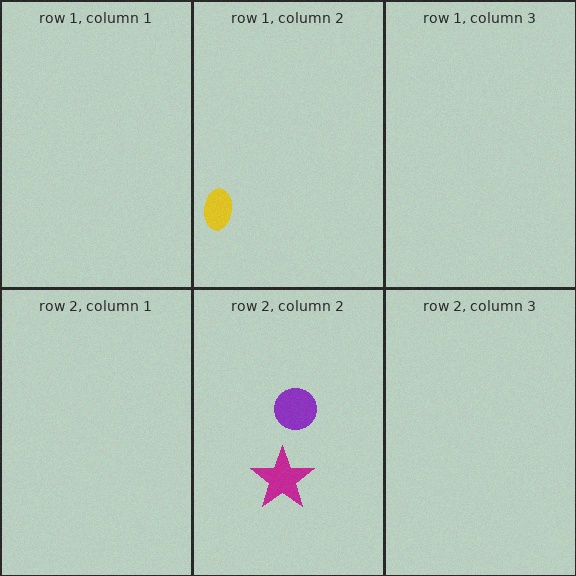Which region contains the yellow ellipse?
The row 1, column 2 region.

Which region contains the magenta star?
The row 2, column 2 region.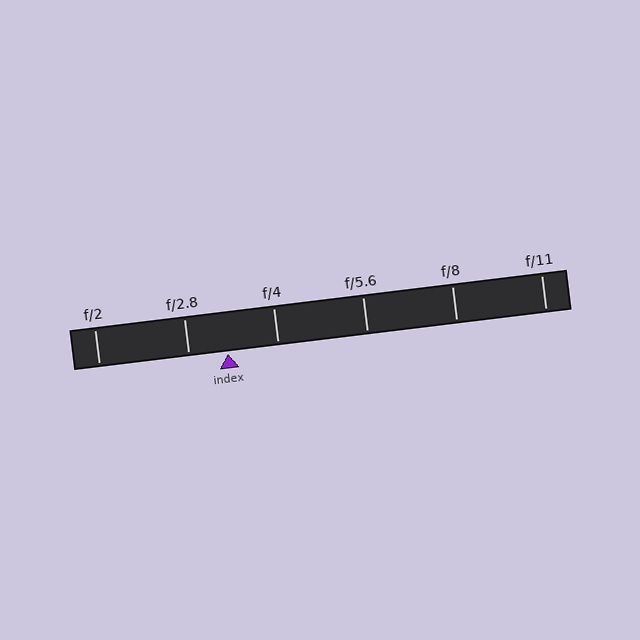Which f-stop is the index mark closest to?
The index mark is closest to f/2.8.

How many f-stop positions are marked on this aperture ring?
There are 6 f-stop positions marked.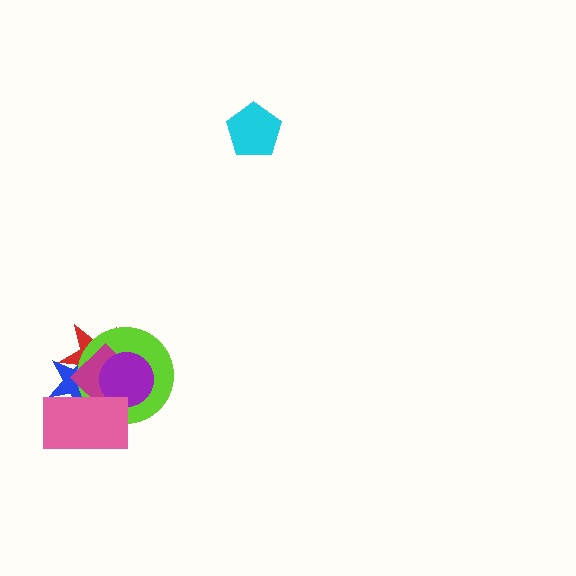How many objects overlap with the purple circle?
5 objects overlap with the purple circle.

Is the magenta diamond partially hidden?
Yes, it is partially covered by another shape.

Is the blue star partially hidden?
Yes, it is partially covered by another shape.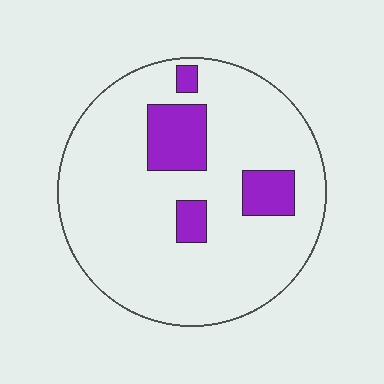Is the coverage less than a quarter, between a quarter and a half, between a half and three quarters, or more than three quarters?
Less than a quarter.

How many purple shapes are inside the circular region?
4.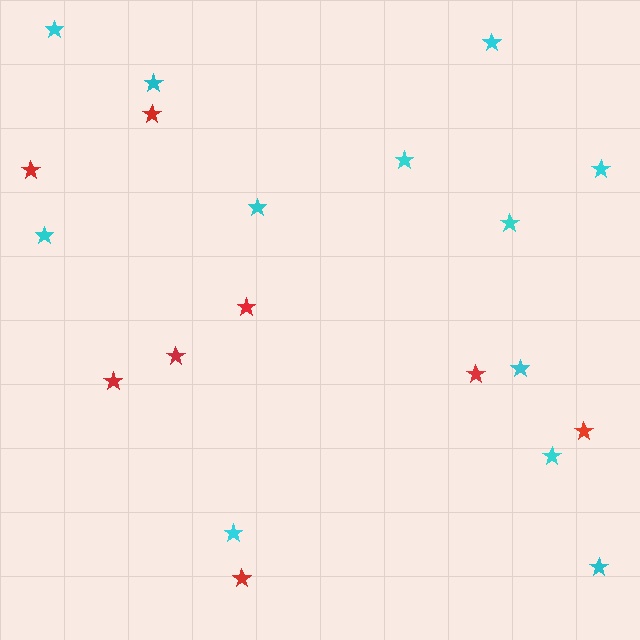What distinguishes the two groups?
There are 2 groups: one group of red stars (8) and one group of cyan stars (12).